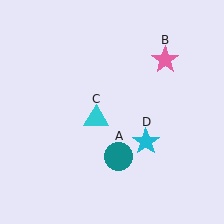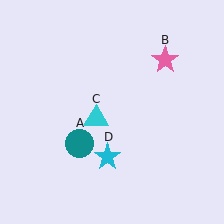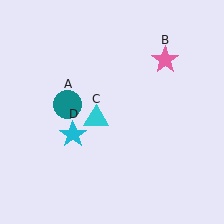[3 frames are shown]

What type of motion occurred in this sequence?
The teal circle (object A), cyan star (object D) rotated clockwise around the center of the scene.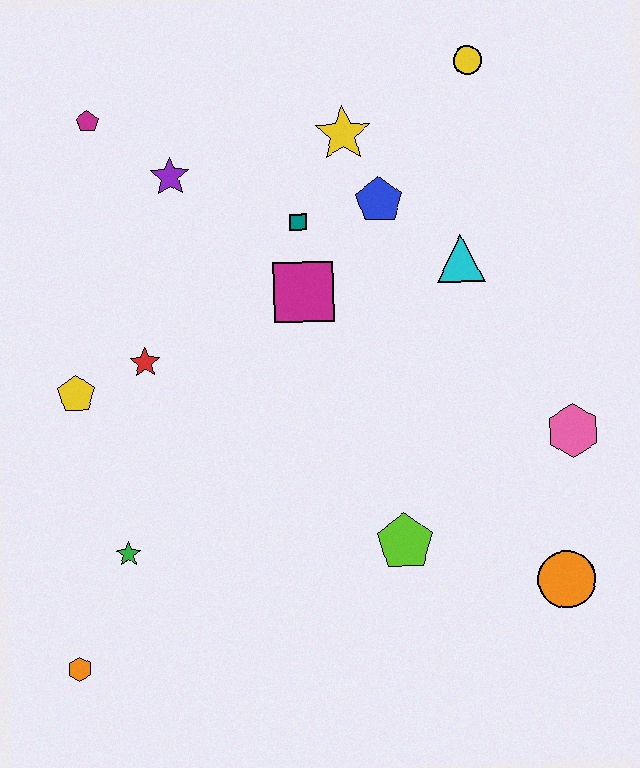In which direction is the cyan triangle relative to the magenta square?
The cyan triangle is to the right of the magenta square.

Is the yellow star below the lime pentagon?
No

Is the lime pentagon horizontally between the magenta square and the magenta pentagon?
No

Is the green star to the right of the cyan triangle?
No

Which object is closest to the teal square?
The magenta square is closest to the teal square.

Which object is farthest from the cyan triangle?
The orange hexagon is farthest from the cyan triangle.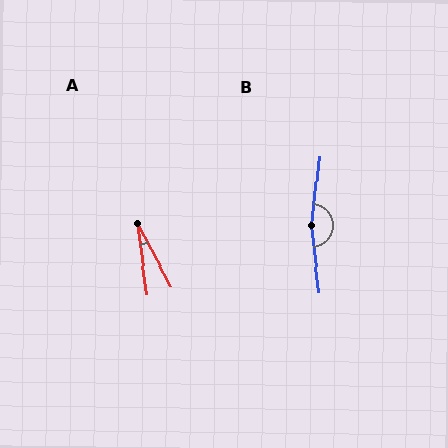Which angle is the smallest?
A, at approximately 21 degrees.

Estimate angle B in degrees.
Approximately 166 degrees.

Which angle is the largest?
B, at approximately 166 degrees.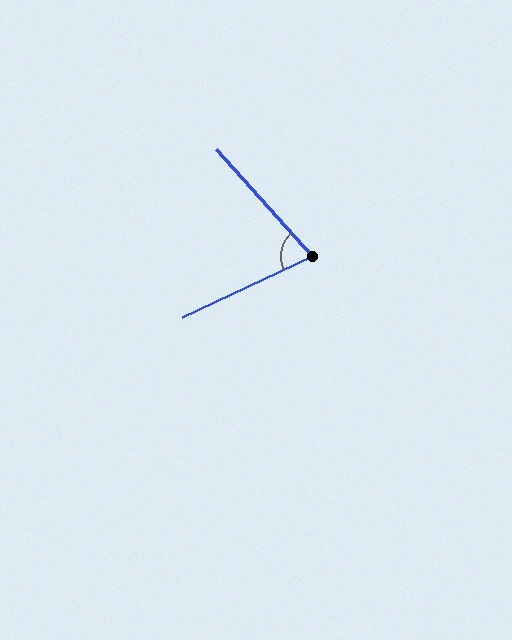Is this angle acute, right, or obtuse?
It is acute.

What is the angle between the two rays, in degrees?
Approximately 73 degrees.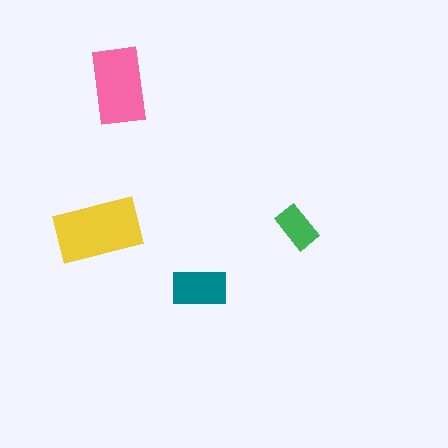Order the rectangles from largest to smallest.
the yellow one, the pink one, the teal one, the green one.